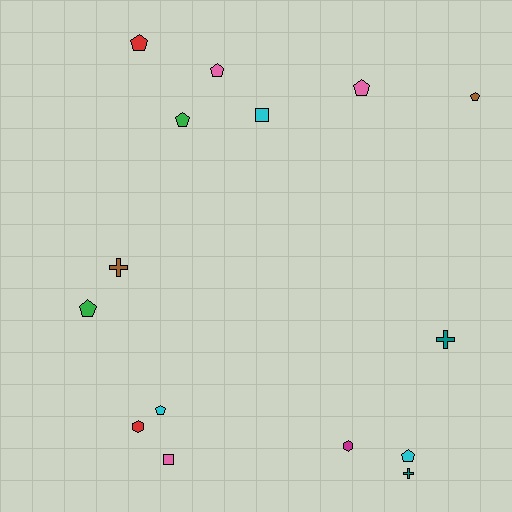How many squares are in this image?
There are 2 squares.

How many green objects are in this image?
There are 2 green objects.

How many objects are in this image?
There are 15 objects.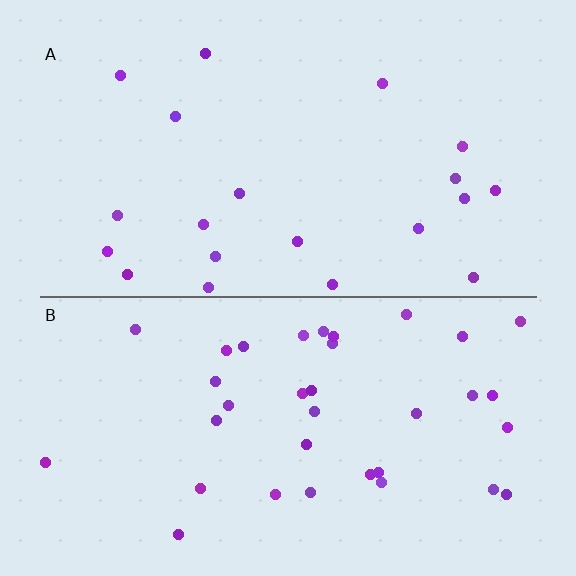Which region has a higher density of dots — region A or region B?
B (the bottom).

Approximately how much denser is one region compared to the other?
Approximately 1.7× — region B over region A.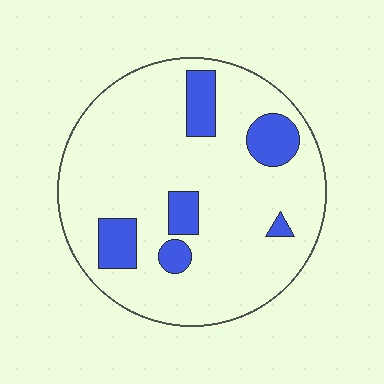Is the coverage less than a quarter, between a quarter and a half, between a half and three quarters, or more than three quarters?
Less than a quarter.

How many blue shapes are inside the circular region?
6.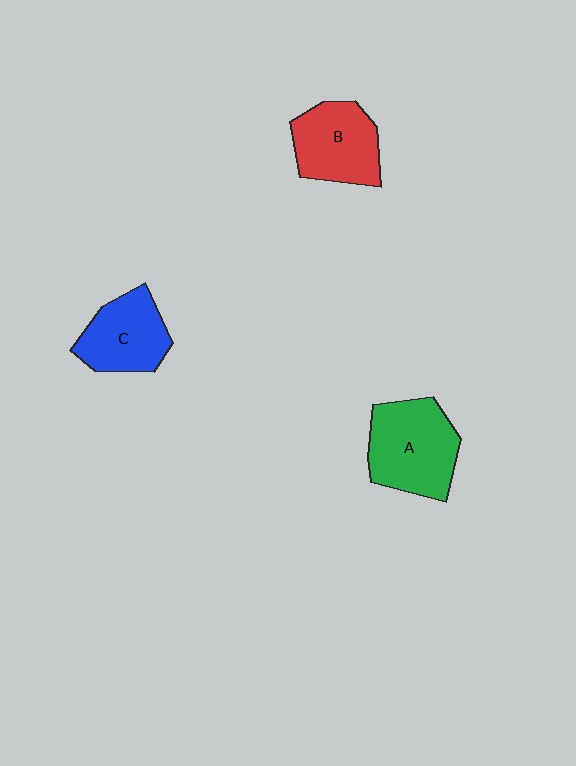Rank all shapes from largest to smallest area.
From largest to smallest: A (green), B (red), C (blue).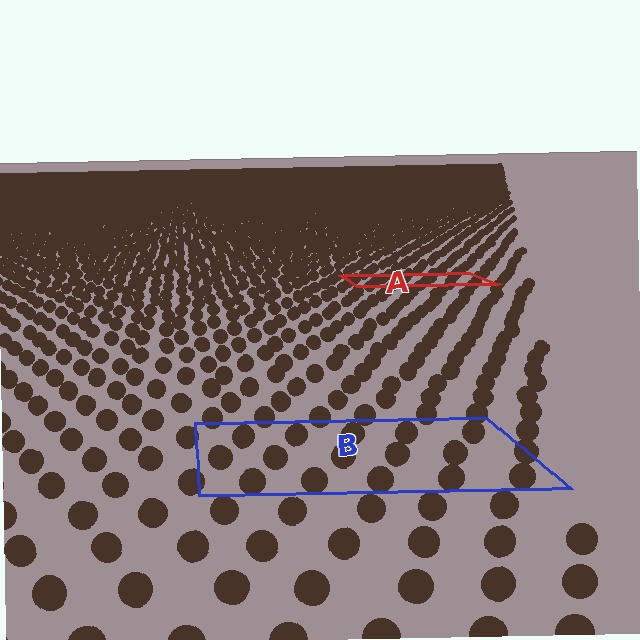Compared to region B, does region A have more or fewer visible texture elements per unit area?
Region A has more texture elements per unit area — they are packed more densely because it is farther away.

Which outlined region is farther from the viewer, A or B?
Region A is farther from the viewer — the texture elements inside it appear smaller and more densely packed.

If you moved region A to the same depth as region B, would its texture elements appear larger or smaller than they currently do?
They would appear larger. At a closer depth, the same texture elements are projected at a bigger on-screen size.